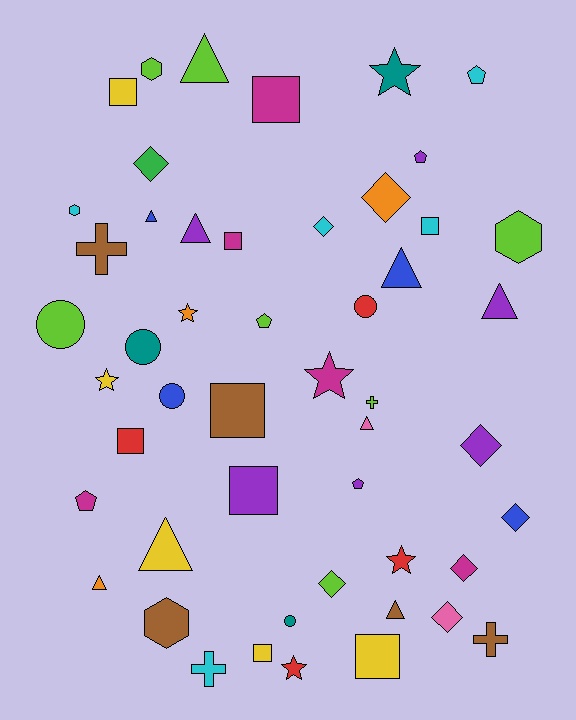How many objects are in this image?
There are 50 objects.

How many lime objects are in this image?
There are 7 lime objects.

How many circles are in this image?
There are 5 circles.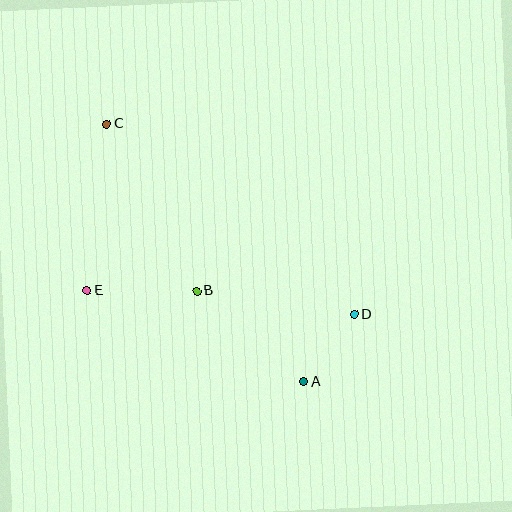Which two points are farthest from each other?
Points A and C are farthest from each other.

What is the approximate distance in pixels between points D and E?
The distance between D and E is approximately 268 pixels.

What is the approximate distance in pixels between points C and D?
The distance between C and D is approximately 312 pixels.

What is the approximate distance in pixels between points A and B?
The distance between A and B is approximately 140 pixels.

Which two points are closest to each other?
Points A and D are closest to each other.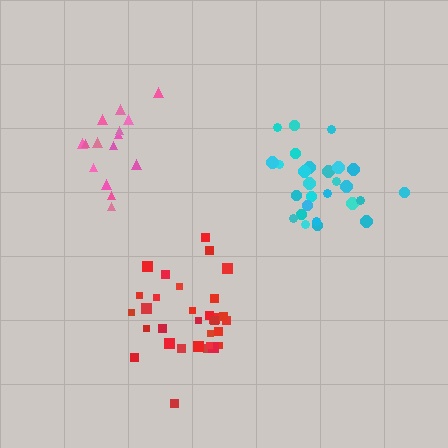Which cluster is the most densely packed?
Cyan.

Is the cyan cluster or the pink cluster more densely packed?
Cyan.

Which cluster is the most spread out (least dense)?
Pink.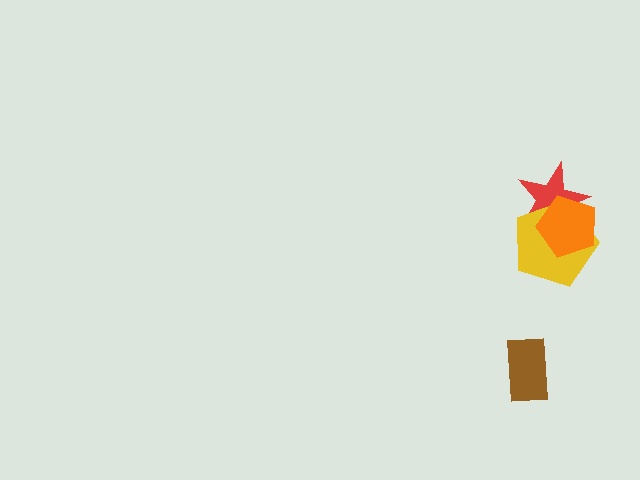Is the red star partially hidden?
Yes, it is partially covered by another shape.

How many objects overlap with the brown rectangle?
0 objects overlap with the brown rectangle.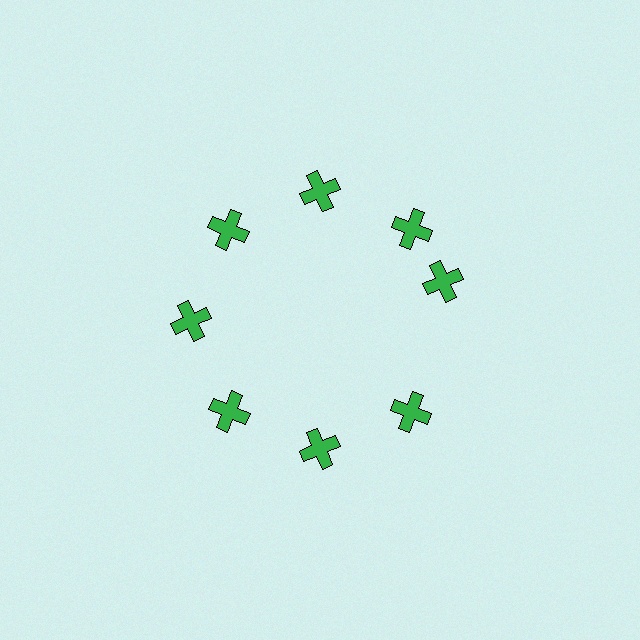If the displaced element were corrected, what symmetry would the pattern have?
It would have 8-fold rotational symmetry — the pattern would map onto itself every 45 degrees.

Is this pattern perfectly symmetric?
No. The 8 green crosses are arranged in a ring, but one element near the 3 o'clock position is rotated out of alignment along the ring, breaking the 8-fold rotational symmetry.